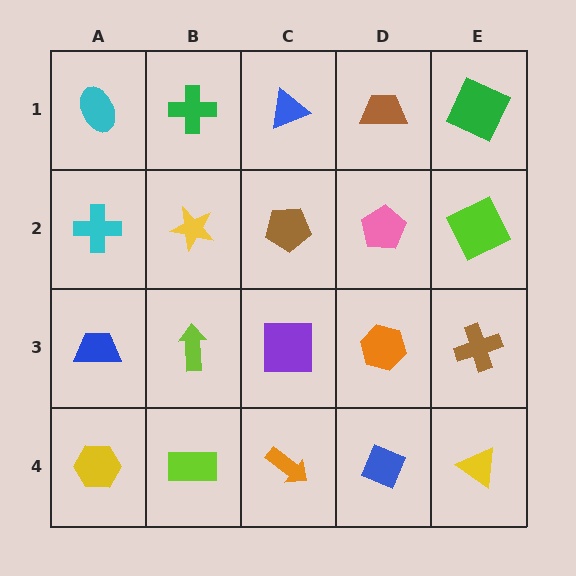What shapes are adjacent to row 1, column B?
A yellow star (row 2, column B), a cyan ellipse (row 1, column A), a blue triangle (row 1, column C).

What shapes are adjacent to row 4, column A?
A blue trapezoid (row 3, column A), a lime rectangle (row 4, column B).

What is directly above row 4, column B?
A lime arrow.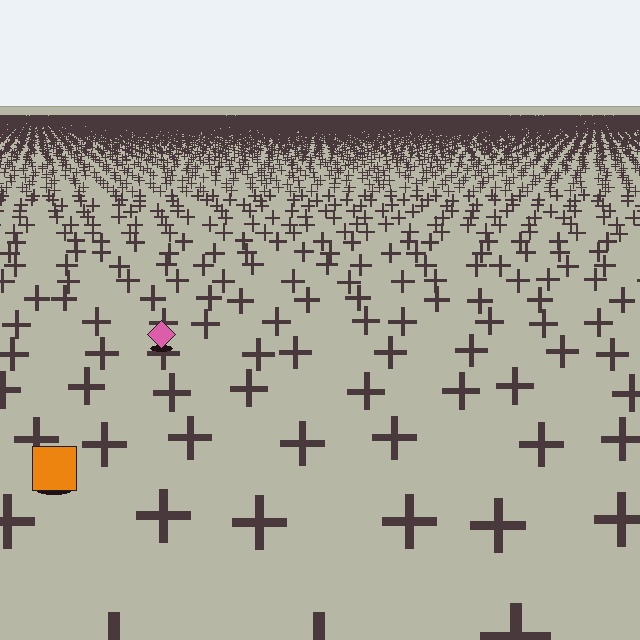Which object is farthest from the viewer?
The pink diamond is farthest from the viewer. It appears smaller and the ground texture around it is denser.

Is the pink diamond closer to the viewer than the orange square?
No. The orange square is closer — you can tell from the texture gradient: the ground texture is coarser near it.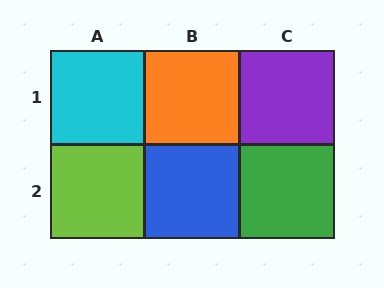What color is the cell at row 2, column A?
Lime.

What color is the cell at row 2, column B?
Blue.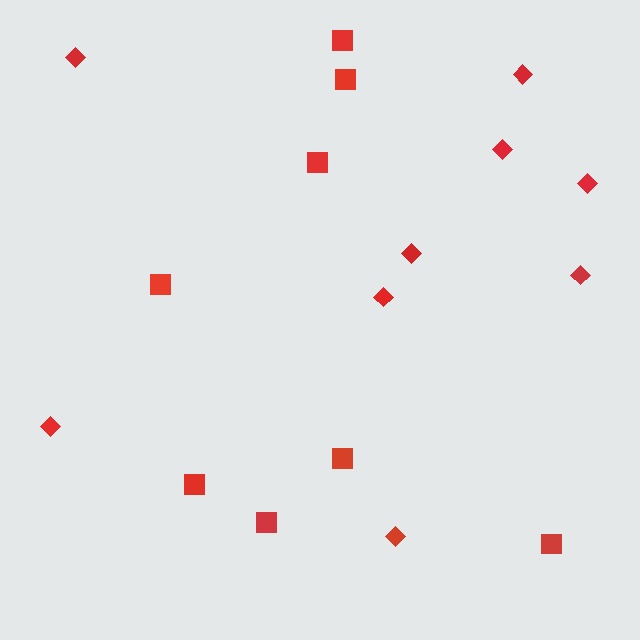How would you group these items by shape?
There are 2 groups: one group of diamonds (9) and one group of squares (8).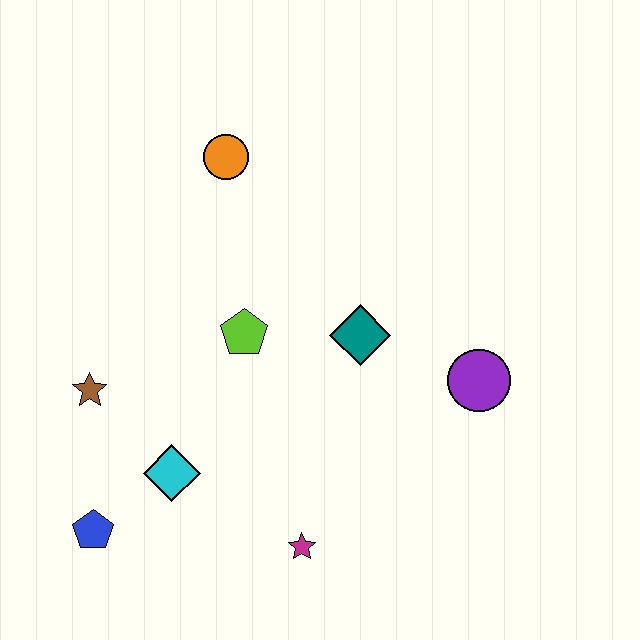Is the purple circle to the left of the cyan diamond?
No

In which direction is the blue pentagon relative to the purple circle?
The blue pentagon is to the left of the purple circle.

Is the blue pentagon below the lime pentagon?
Yes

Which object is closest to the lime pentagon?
The teal diamond is closest to the lime pentagon.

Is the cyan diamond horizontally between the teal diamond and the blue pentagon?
Yes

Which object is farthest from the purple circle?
The blue pentagon is farthest from the purple circle.